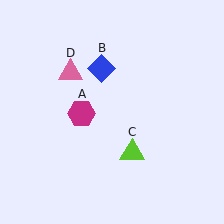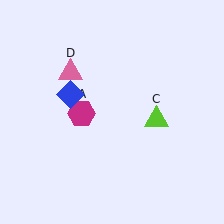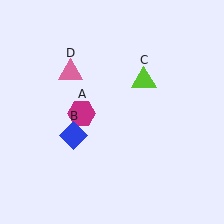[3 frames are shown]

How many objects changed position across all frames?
2 objects changed position: blue diamond (object B), lime triangle (object C).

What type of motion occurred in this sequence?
The blue diamond (object B), lime triangle (object C) rotated counterclockwise around the center of the scene.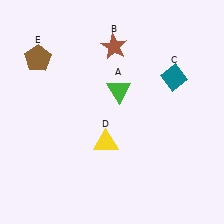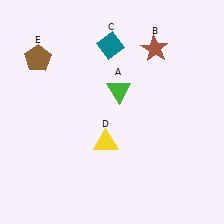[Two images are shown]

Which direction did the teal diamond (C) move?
The teal diamond (C) moved left.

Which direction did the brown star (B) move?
The brown star (B) moved right.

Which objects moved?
The objects that moved are: the brown star (B), the teal diamond (C).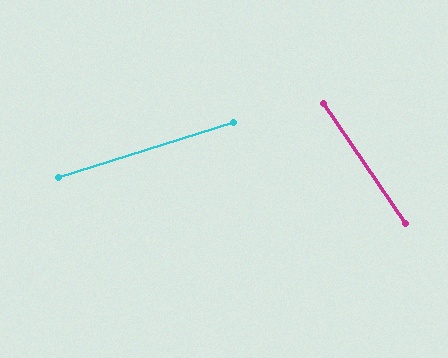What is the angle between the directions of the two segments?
Approximately 73 degrees.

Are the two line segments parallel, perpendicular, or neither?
Neither parallel nor perpendicular — they differ by about 73°.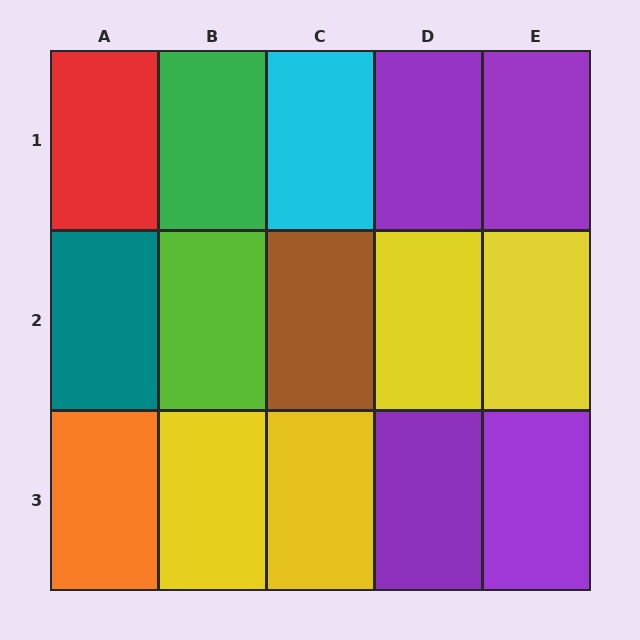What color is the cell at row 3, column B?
Yellow.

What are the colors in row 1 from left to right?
Red, green, cyan, purple, purple.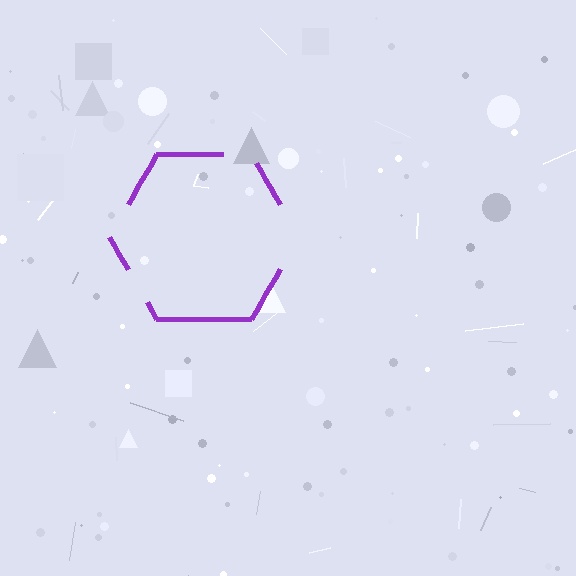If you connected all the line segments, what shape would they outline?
They would outline a hexagon.